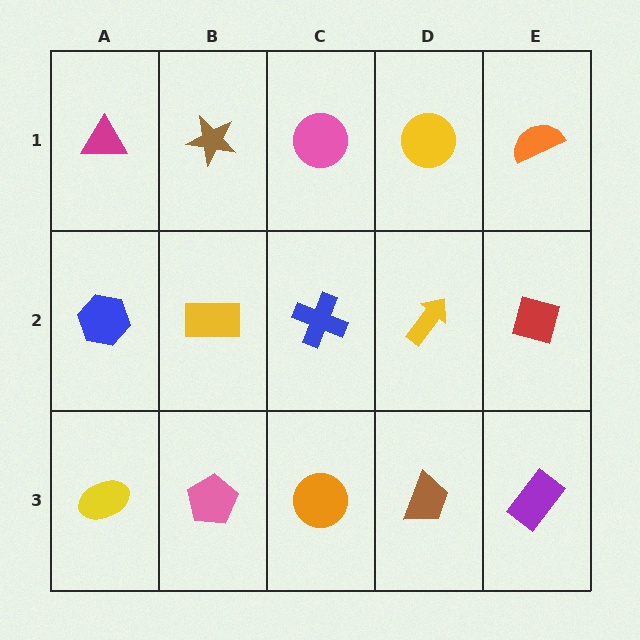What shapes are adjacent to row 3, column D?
A yellow arrow (row 2, column D), an orange circle (row 3, column C), a purple rectangle (row 3, column E).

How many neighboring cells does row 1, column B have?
3.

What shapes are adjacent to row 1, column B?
A yellow rectangle (row 2, column B), a magenta triangle (row 1, column A), a pink circle (row 1, column C).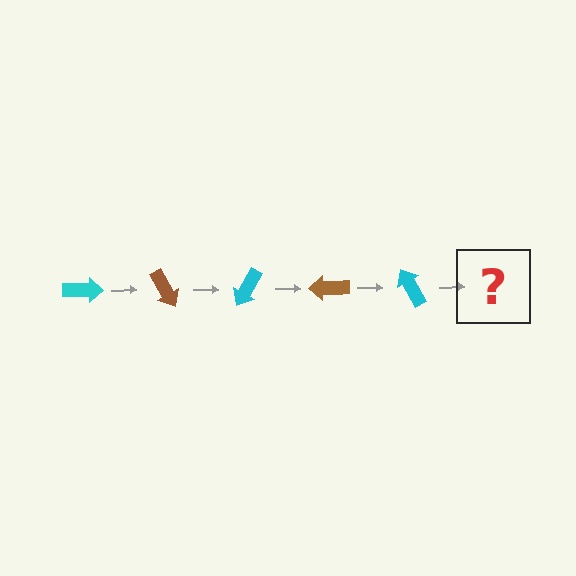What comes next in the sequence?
The next element should be a brown arrow, rotated 300 degrees from the start.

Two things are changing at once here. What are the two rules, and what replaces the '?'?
The two rules are that it rotates 60 degrees each step and the color cycles through cyan and brown. The '?' should be a brown arrow, rotated 300 degrees from the start.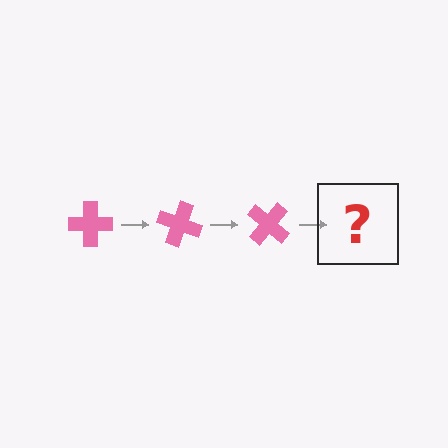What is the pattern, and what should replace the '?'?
The pattern is that the cross rotates 20 degrees each step. The '?' should be a pink cross rotated 60 degrees.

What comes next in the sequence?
The next element should be a pink cross rotated 60 degrees.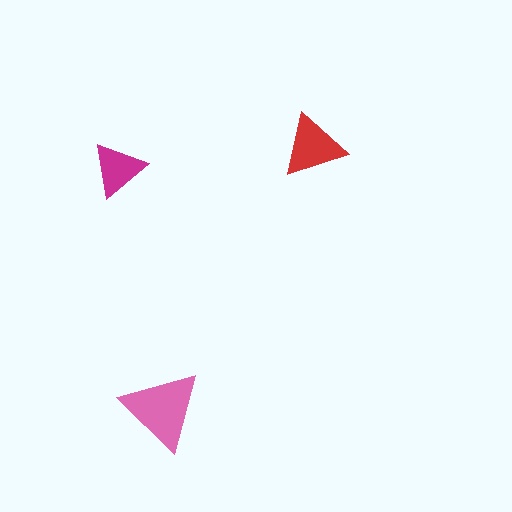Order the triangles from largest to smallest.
the pink one, the red one, the magenta one.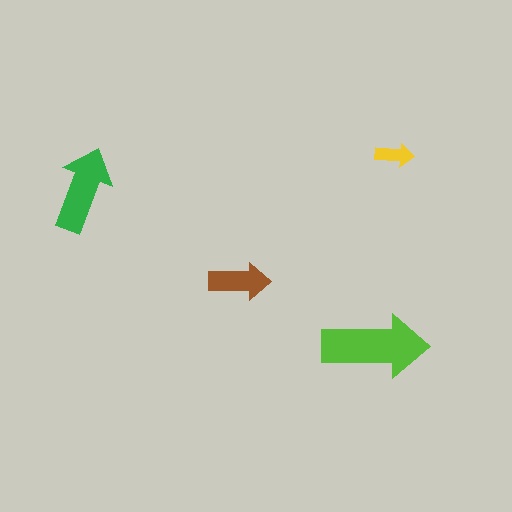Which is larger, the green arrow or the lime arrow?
The lime one.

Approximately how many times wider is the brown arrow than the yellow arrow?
About 1.5 times wider.